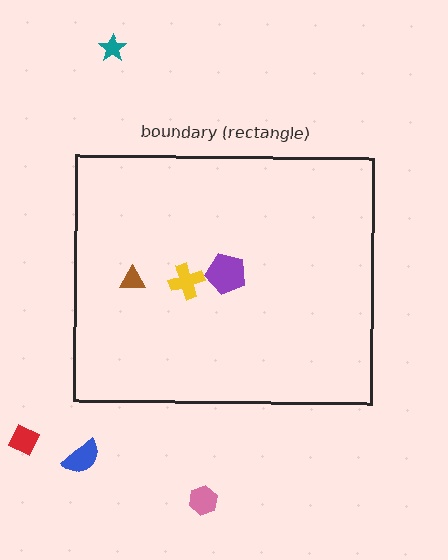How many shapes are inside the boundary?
3 inside, 4 outside.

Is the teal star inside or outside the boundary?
Outside.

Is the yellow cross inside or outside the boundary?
Inside.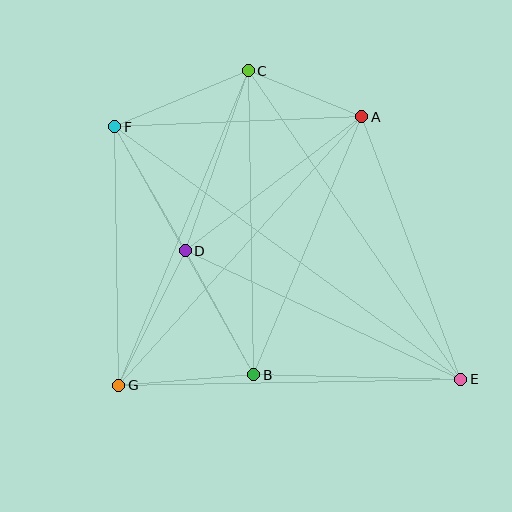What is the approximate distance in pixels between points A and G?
The distance between A and G is approximately 362 pixels.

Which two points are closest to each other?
Points A and C are closest to each other.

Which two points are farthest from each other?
Points E and F are farthest from each other.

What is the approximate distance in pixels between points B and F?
The distance between B and F is approximately 285 pixels.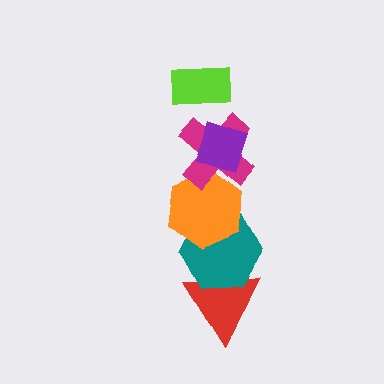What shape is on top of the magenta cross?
The purple diamond is on top of the magenta cross.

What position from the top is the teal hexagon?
The teal hexagon is 5th from the top.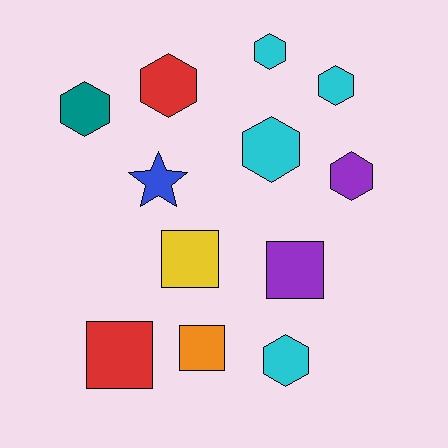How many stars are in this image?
There is 1 star.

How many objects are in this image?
There are 12 objects.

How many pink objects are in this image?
There are no pink objects.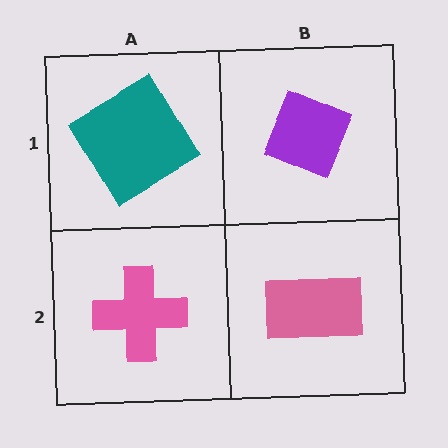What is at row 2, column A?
A pink cross.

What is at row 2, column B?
A pink rectangle.